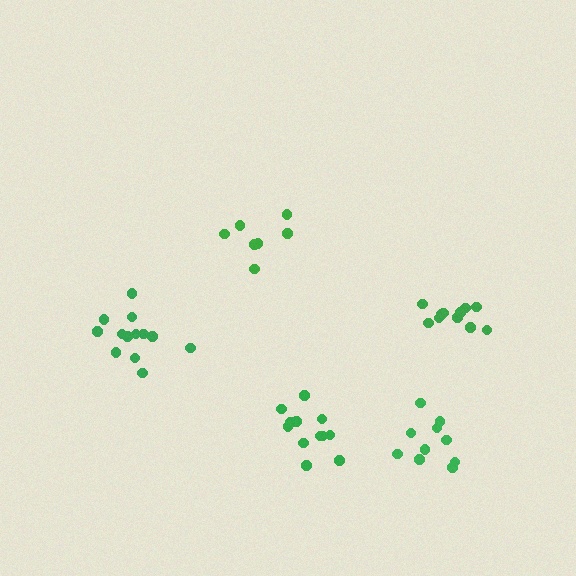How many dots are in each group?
Group 1: 11 dots, Group 2: 12 dots, Group 3: 7 dots, Group 4: 13 dots, Group 5: 10 dots (53 total).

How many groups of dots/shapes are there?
There are 5 groups.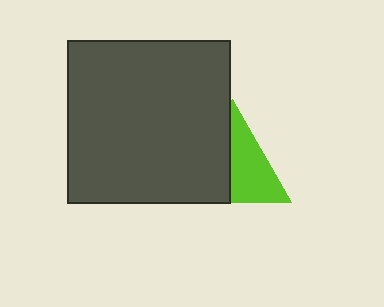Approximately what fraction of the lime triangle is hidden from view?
Roughly 48% of the lime triangle is hidden behind the dark gray square.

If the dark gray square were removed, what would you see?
You would see the complete lime triangle.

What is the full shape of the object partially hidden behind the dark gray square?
The partially hidden object is a lime triangle.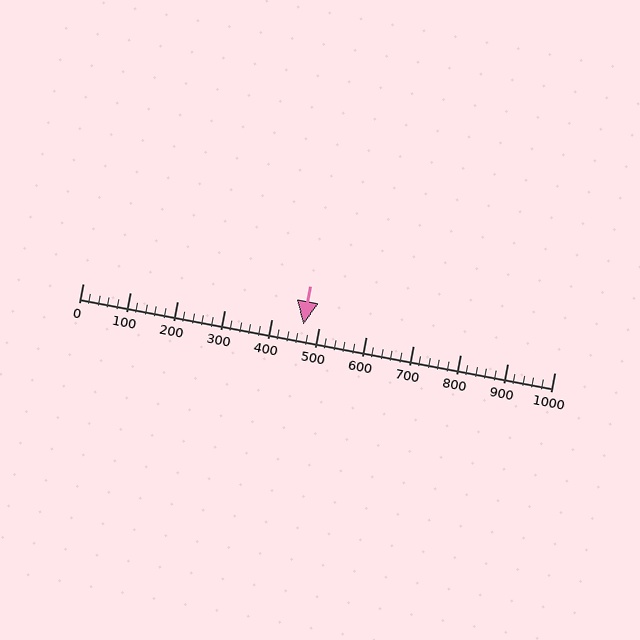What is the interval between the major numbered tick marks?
The major tick marks are spaced 100 units apart.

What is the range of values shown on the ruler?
The ruler shows values from 0 to 1000.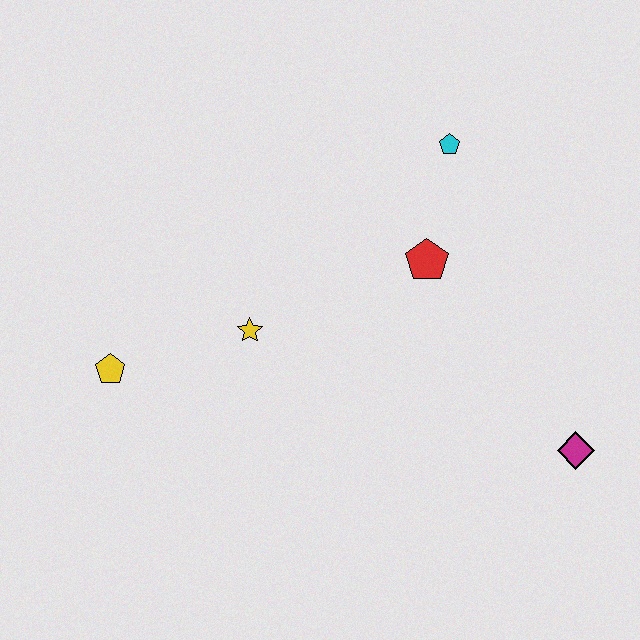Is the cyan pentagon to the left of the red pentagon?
No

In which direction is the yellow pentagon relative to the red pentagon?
The yellow pentagon is to the left of the red pentagon.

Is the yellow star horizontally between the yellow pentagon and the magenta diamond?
Yes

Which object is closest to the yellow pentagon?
The yellow star is closest to the yellow pentagon.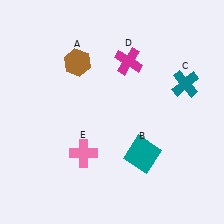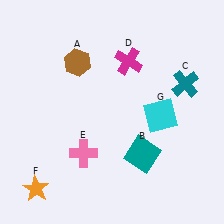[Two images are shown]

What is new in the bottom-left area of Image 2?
An orange star (F) was added in the bottom-left area of Image 2.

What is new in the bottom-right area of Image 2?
A cyan square (G) was added in the bottom-right area of Image 2.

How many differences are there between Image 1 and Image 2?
There are 2 differences between the two images.